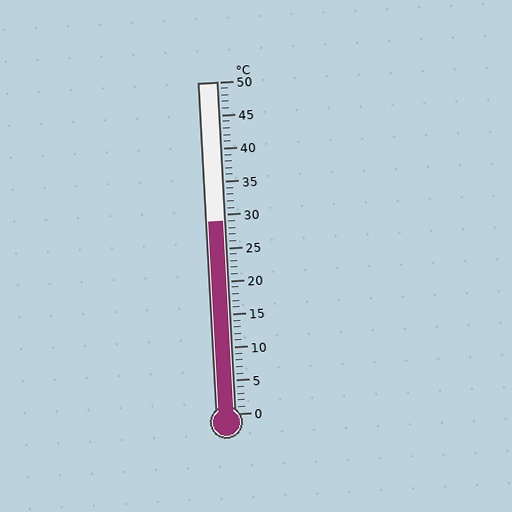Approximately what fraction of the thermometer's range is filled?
The thermometer is filled to approximately 60% of its range.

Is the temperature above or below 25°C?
The temperature is above 25°C.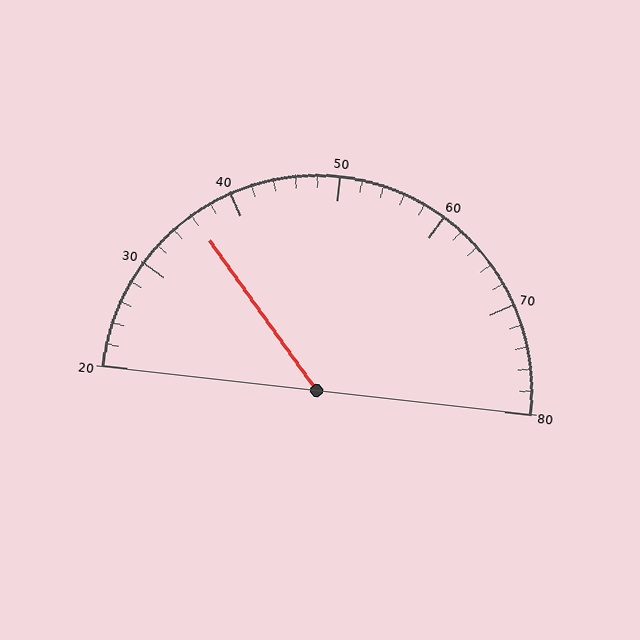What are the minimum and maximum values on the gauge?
The gauge ranges from 20 to 80.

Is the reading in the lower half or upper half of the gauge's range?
The reading is in the lower half of the range (20 to 80).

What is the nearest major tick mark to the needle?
The nearest major tick mark is 40.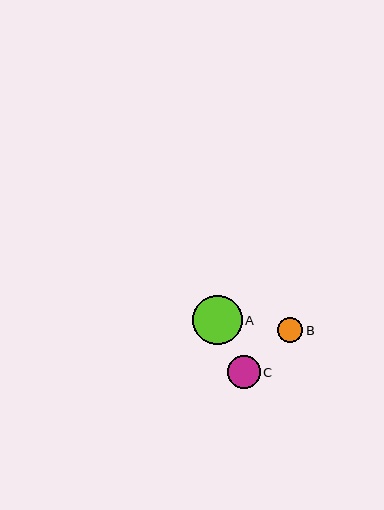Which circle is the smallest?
Circle B is the smallest with a size of approximately 25 pixels.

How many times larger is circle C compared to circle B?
Circle C is approximately 1.3 times the size of circle B.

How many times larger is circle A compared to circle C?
Circle A is approximately 1.5 times the size of circle C.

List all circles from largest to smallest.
From largest to smallest: A, C, B.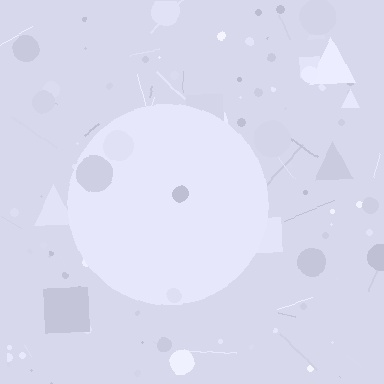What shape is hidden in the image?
A circle is hidden in the image.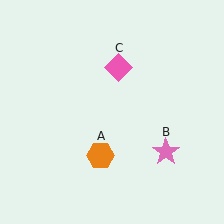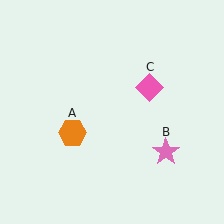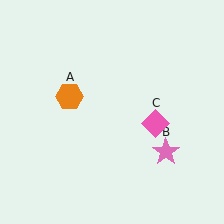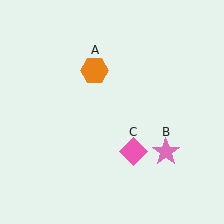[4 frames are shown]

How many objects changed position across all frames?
2 objects changed position: orange hexagon (object A), pink diamond (object C).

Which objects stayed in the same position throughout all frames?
Pink star (object B) remained stationary.